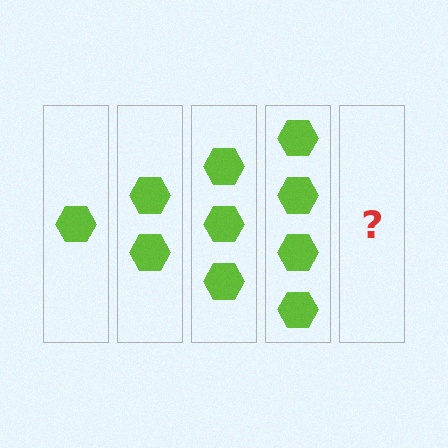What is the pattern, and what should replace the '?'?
The pattern is that each step adds one more hexagon. The '?' should be 5 hexagons.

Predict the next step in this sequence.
The next step is 5 hexagons.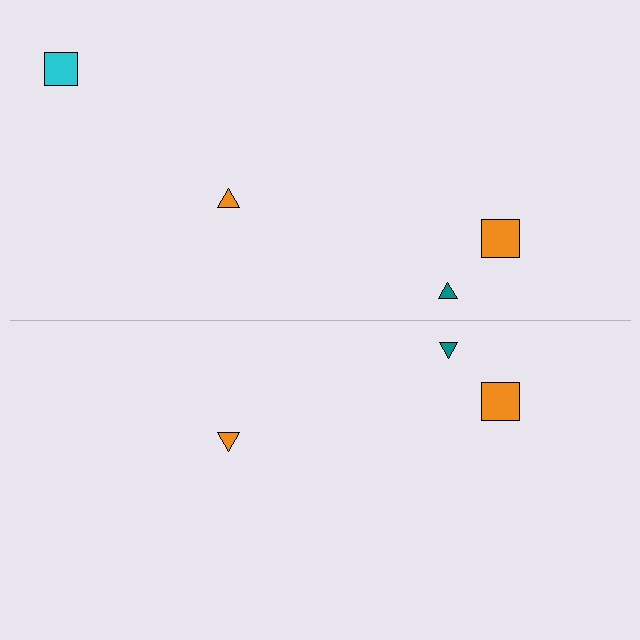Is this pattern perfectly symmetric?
No, the pattern is not perfectly symmetric. A cyan square is missing from the bottom side.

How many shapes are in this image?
There are 7 shapes in this image.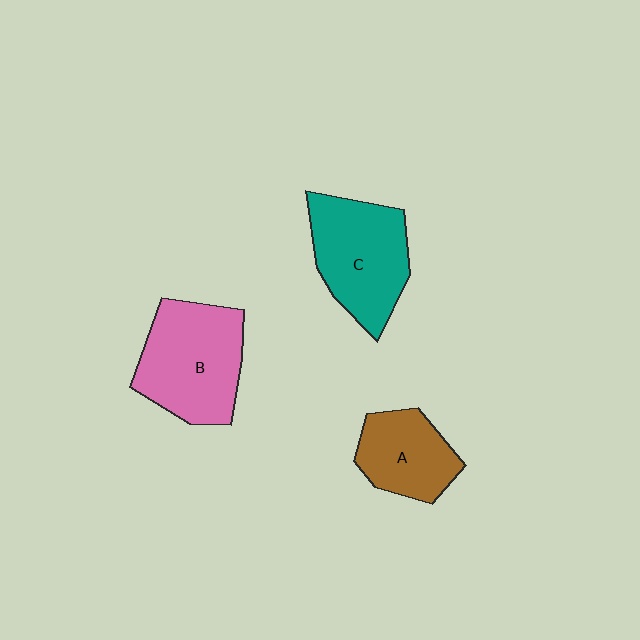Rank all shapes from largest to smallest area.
From largest to smallest: B (pink), C (teal), A (brown).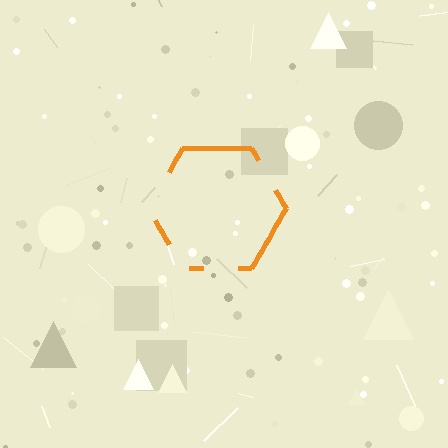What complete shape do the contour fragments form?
The contour fragments form a hexagon.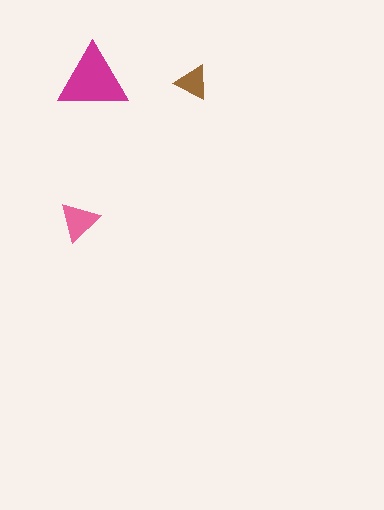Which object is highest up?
The magenta triangle is topmost.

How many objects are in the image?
There are 3 objects in the image.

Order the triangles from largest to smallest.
the magenta one, the pink one, the brown one.